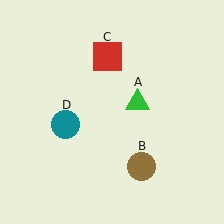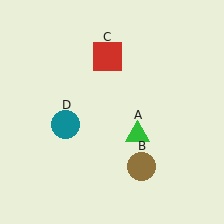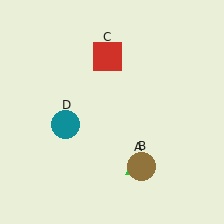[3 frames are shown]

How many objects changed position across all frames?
1 object changed position: green triangle (object A).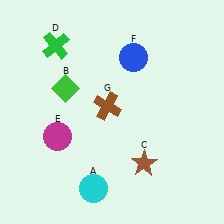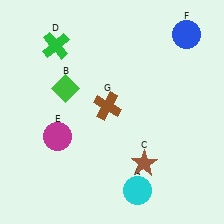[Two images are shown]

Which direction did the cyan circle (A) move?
The cyan circle (A) moved right.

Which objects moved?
The objects that moved are: the cyan circle (A), the blue circle (F).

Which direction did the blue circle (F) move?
The blue circle (F) moved right.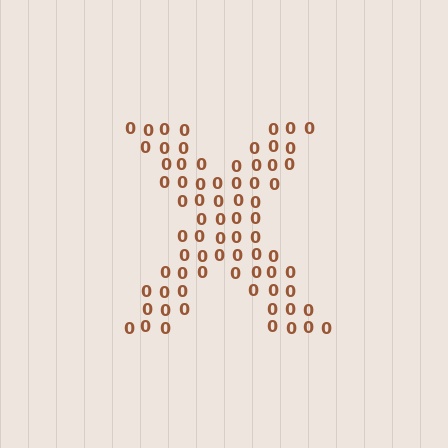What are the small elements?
The small elements are digit 0's.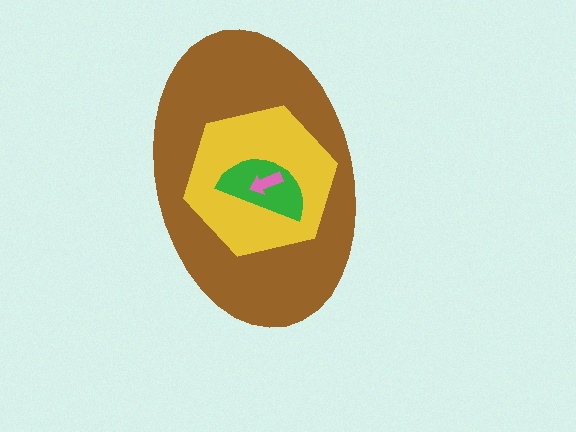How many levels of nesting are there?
4.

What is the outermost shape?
The brown ellipse.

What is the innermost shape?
The pink arrow.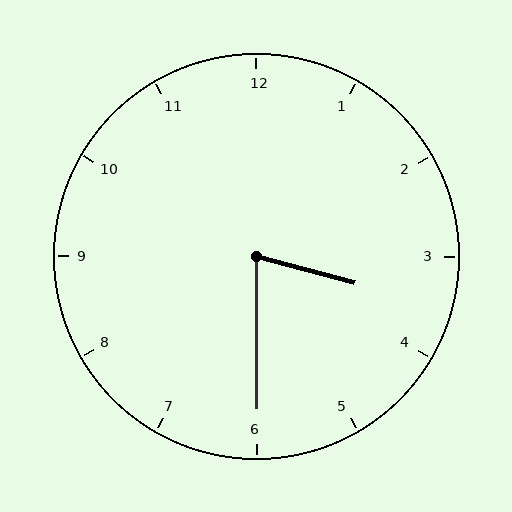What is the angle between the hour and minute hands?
Approximately 75 degrees.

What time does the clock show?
3:30.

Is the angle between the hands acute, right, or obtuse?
It is acute.